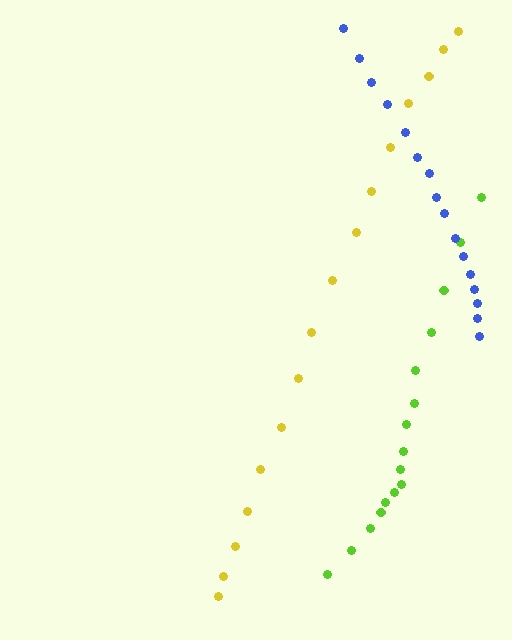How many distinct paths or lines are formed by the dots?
There are 3 distinct paths.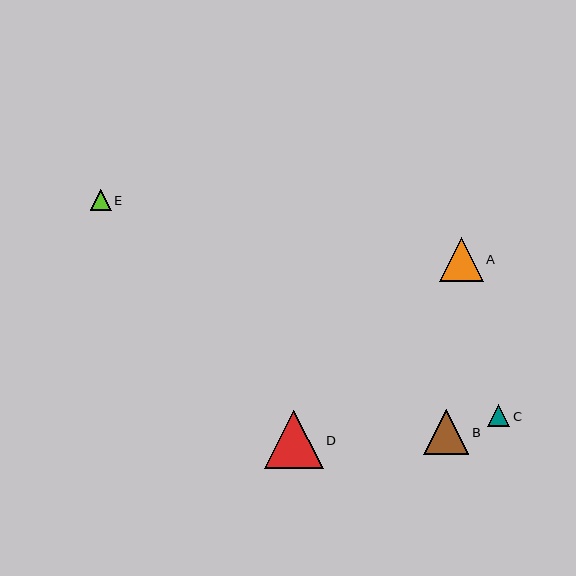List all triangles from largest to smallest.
From largest to smallest: D, B, A, C, E.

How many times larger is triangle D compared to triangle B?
Triangle D is approximately 1.3 times the size of triangle B.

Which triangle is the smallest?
Triangle E is the smallest with a size of approximately 21 pixels.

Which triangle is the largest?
Triangle D is the largest with a size of approximately 58 pixels.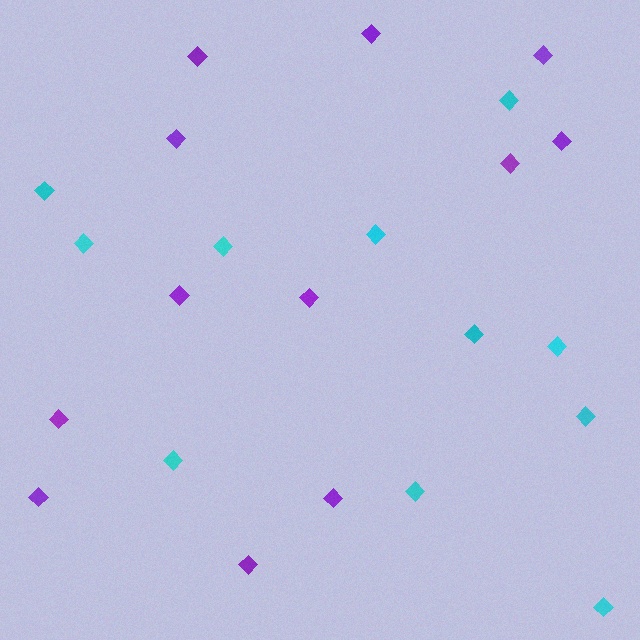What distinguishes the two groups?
There are 2 groups: one group of purple diamonds (12) and one group of cyan diamonds (11).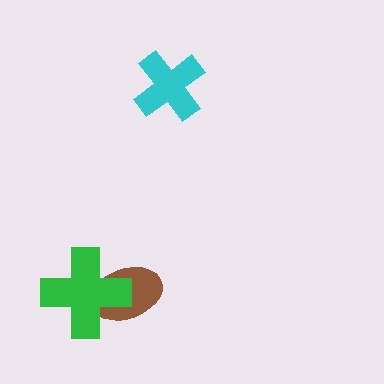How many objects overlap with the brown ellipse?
1 object overlaps with the brown ellipse.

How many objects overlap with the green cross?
1 object overlaps with the green cross.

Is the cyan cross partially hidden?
No, no other shape covers it.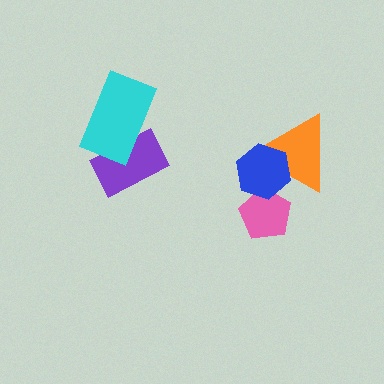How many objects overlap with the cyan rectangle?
1 object overlaps with the cyan rectangle.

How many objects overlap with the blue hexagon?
2 objects overlap with the blue hexagon.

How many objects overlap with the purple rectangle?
1 object overlaps with the purple rectangle.